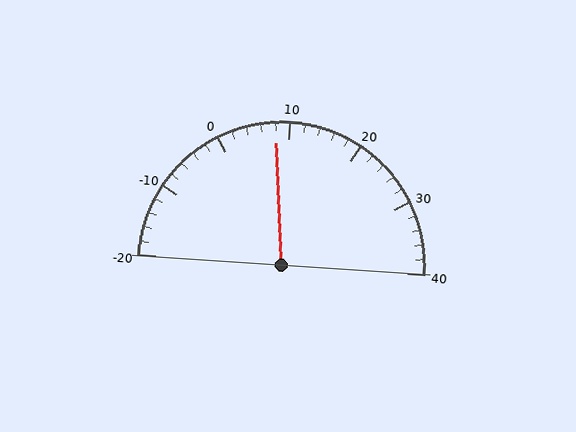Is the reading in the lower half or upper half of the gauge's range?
The reading is in the lower half of the range (-20 to 40).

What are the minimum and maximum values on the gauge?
The gauge ranges from -20 to 40.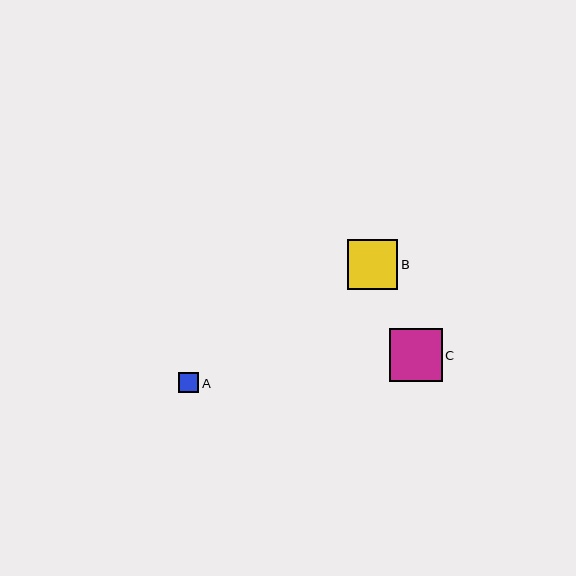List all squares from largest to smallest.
From largest to smallest: C, B, A.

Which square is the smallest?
Square A is the smallest with a size of approximately 20 pixels.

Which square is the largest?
Square C is the largest with a size of approximately 53 pixels.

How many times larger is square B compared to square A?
Square B is approximately 2.5 times the size of square A.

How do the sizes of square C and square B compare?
Square C and square B are approximately the same size.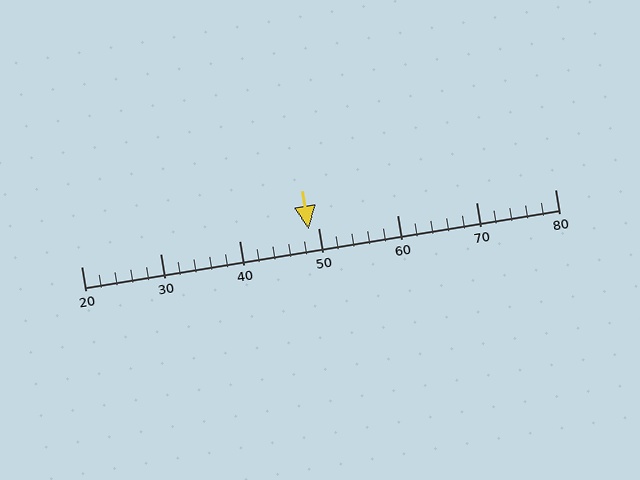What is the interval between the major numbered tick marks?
The major tick marks are spaced 10 units apart.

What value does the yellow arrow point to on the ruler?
The yellow arrow points to approximately 49.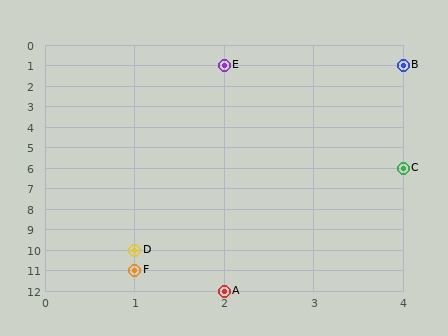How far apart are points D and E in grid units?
Points D and E are 1 column and 9 rows apart (about 9.1 grid units diagonally).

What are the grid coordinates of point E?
Point E is at grid coordinates (2, 1).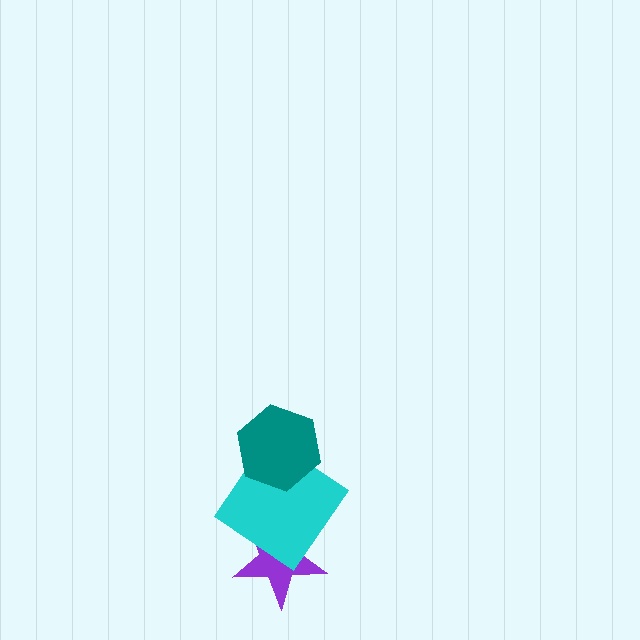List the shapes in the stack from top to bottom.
From top to bottom: the teal hexagon, the cyan diamond, the purple star.